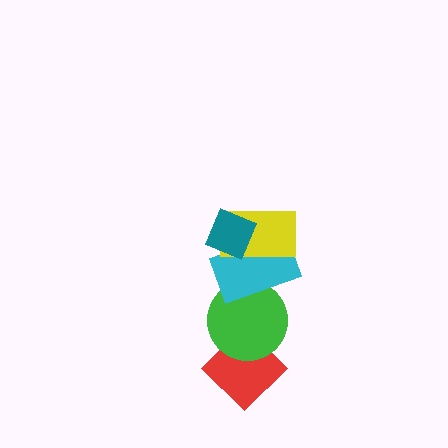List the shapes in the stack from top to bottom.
From top to bottom: the teal diamond, the yellow rectangle, the cyan rectangle, the green circle, the red diamond.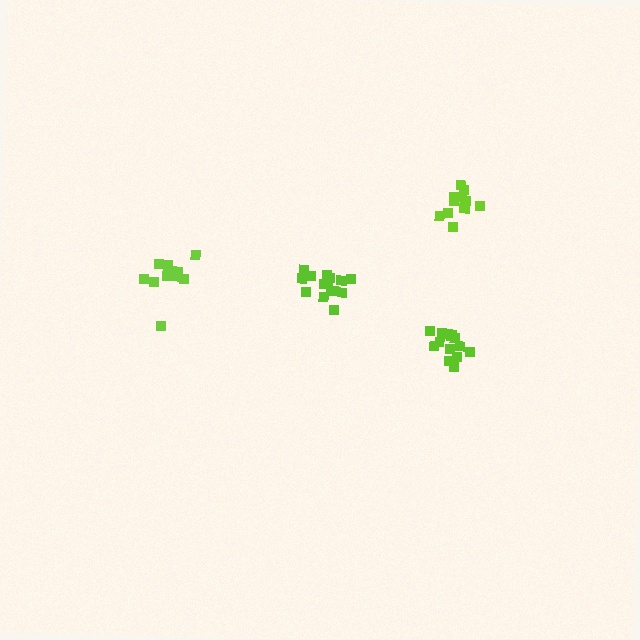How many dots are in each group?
Group 1: 14 dots, Group 2: 11 dots, Group 3: 16 dots, Group 4: 13 dots (54 total).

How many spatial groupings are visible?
There are 4 spatial groupings.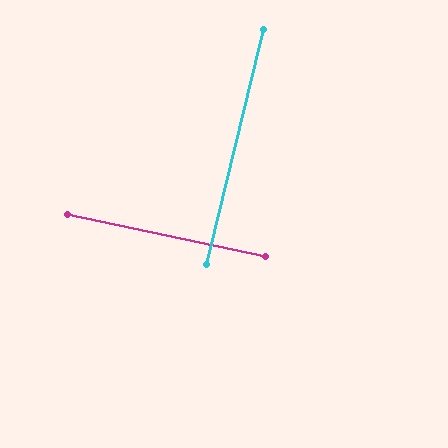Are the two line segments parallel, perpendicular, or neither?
Perpendicular — they meet at approximately 88°.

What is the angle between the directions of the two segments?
Approximately 88 degrees.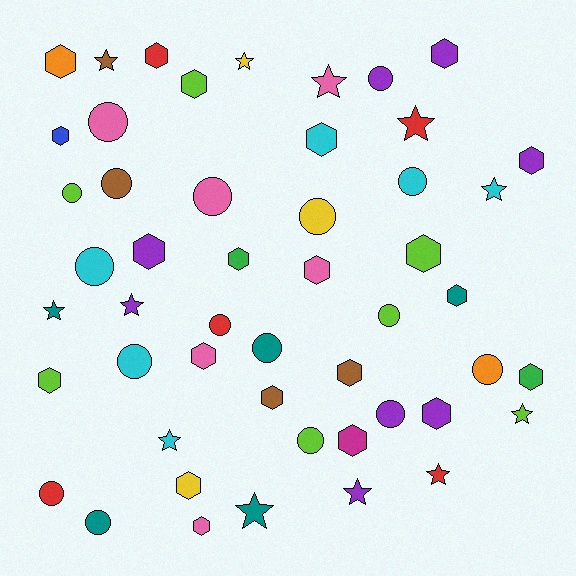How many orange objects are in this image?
There are 2 orange objects.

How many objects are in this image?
There are 50 objects.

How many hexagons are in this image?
There are 21 hexagons.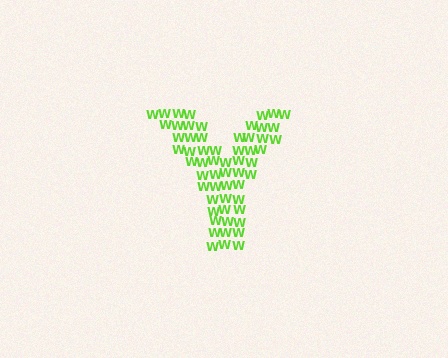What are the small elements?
The small elements are letter W's.